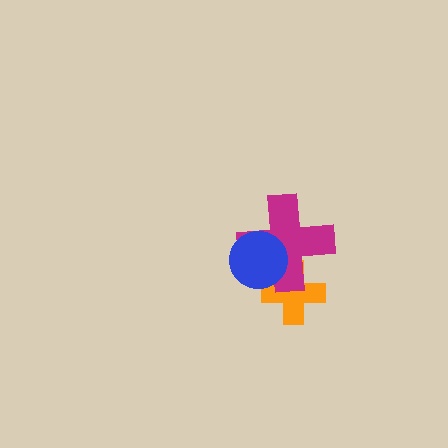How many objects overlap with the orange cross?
2 objects overlap with the orange cross.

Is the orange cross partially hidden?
Yes, it is partially covered by another shape.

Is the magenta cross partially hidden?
Yes, it is partially covered by another shape.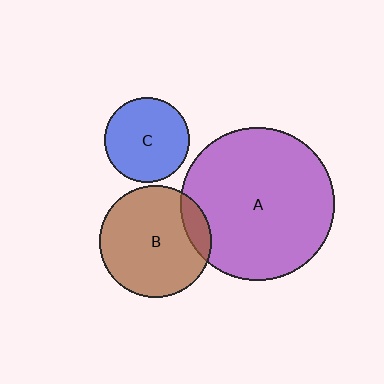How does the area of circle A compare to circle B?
Approximately 1.9 times.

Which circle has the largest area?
Circle A (purple).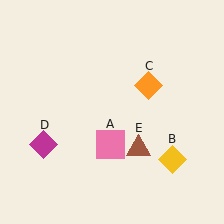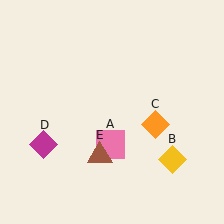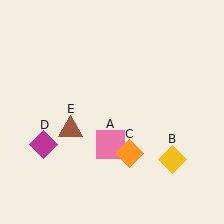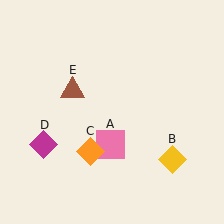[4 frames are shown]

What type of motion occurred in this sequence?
The orange diamond (object C), brown triangle (object E) rotated clockwise around the center of the scene.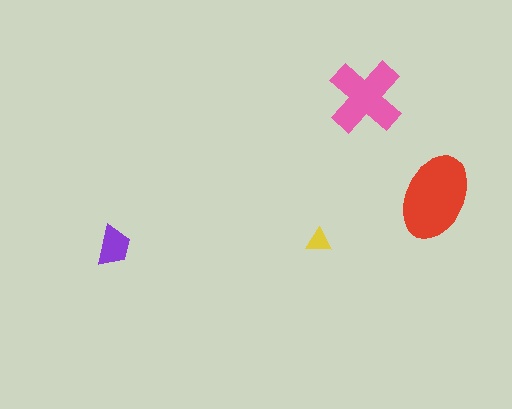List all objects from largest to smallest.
The red ellipse, the pink cross, the purple trapezoid, the yellow triangle.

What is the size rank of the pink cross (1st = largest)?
2nd.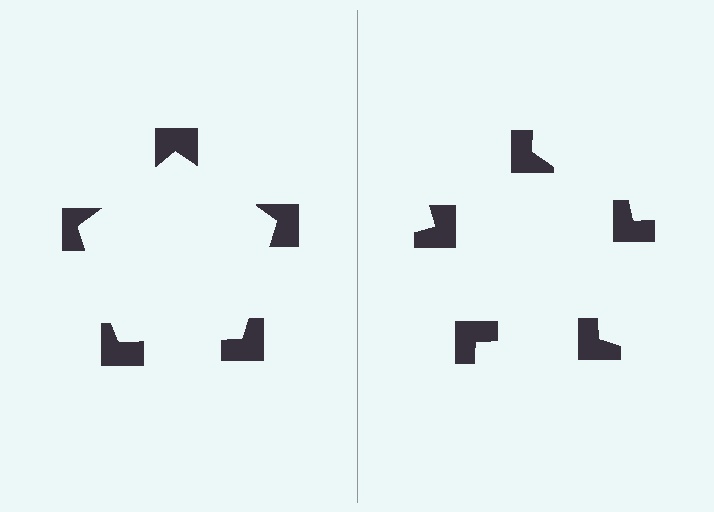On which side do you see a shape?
An illusory pentagon appears on the left side. On the right side the wedge cuts are rotated, so no coherent shape forms.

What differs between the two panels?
The notched squares are positioned identically on both sides; only the wedge orientations differ. On the left they align to a pentagon; on the right they are misaligned.